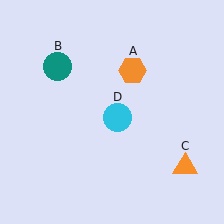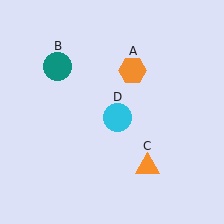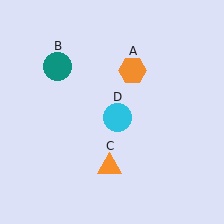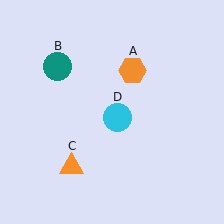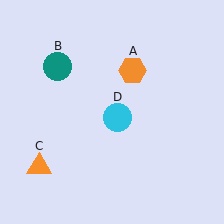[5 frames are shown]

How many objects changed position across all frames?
1 object changed position: orange triangle (object C).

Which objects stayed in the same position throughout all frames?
Orange hexagon (object A) and teal circle (object B) and cyan circle (object D) remained stationary.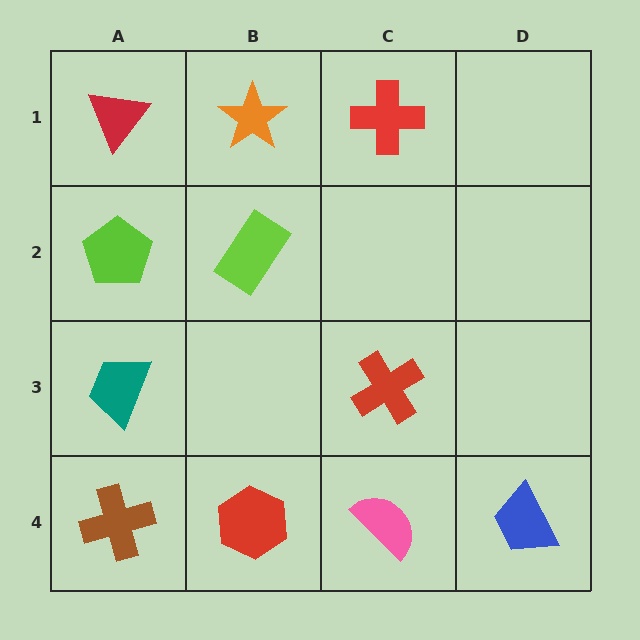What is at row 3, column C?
A red cross.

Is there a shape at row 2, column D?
No, that cell is empty.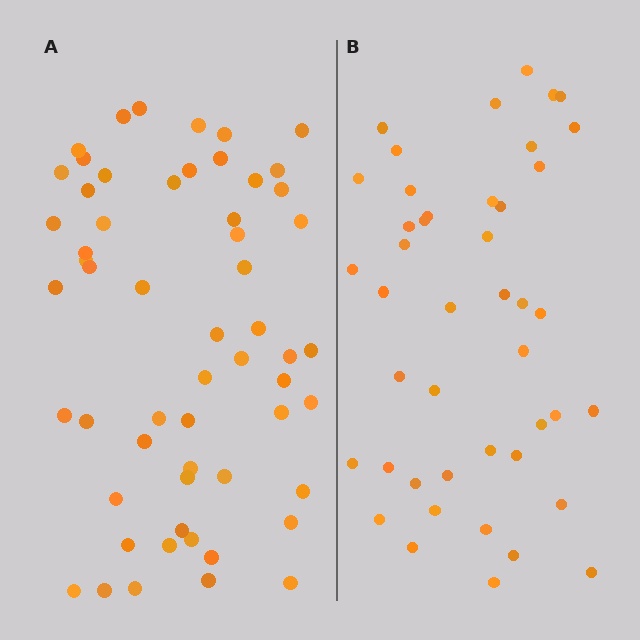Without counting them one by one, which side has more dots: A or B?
Region A (the left region) has more dots.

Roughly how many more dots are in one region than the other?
Region A has approximately 15 more dots than region B.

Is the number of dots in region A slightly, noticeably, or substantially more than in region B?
Region A has noticeably more, but not dramatically so. The ratio is roughly 1.3 to 1.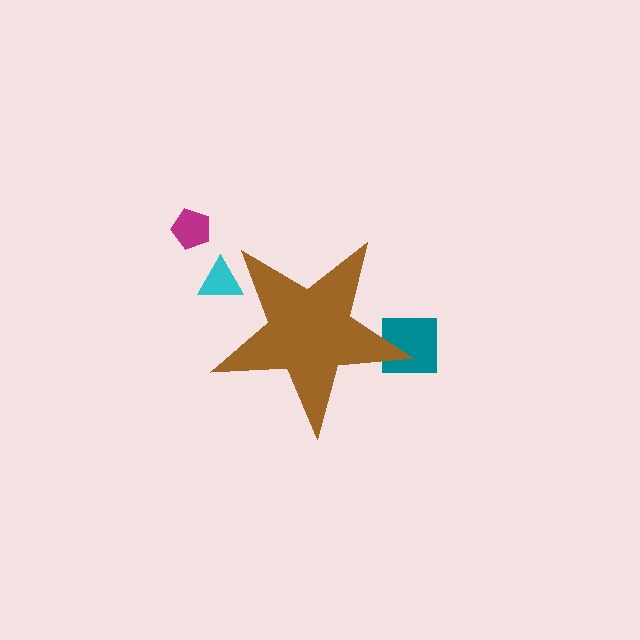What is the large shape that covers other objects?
A brown star.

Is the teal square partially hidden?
Yes, the teal square is partially hidden behind the brown star.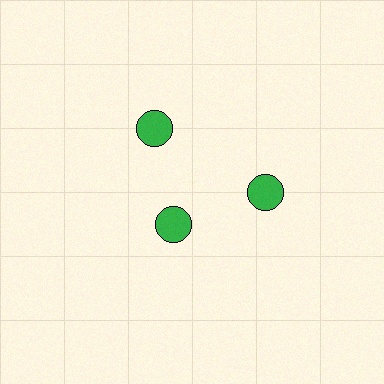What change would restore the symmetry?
The symmetry would be restored by moving it outward, back onto the ring so that all 3 circles sit at equal angles and equal distance from the center.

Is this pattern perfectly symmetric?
No. The 3 green circles are arranged in a ring, but one element near the 7 o'clock position is pulled inward toward the center, breaking the 3-fold rotational symmetry.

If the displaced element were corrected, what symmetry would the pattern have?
It would have 3-fold rotational symmetry — the pattern would map onto itself every 120 degrees.